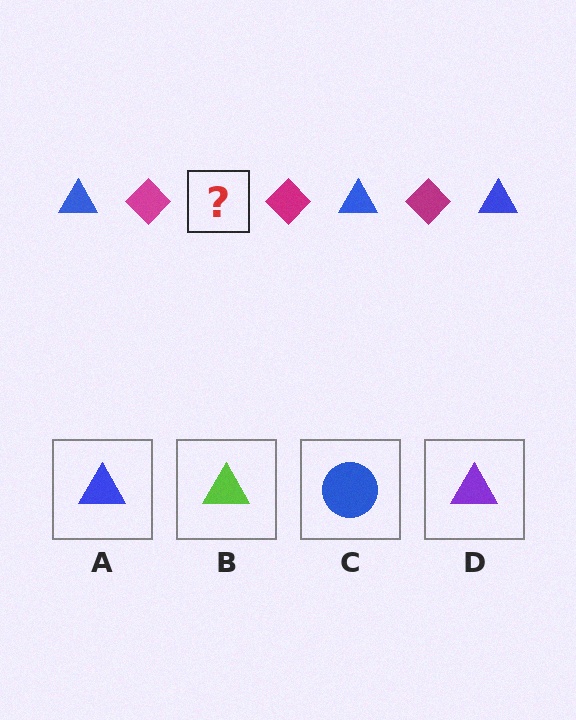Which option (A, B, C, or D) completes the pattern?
A.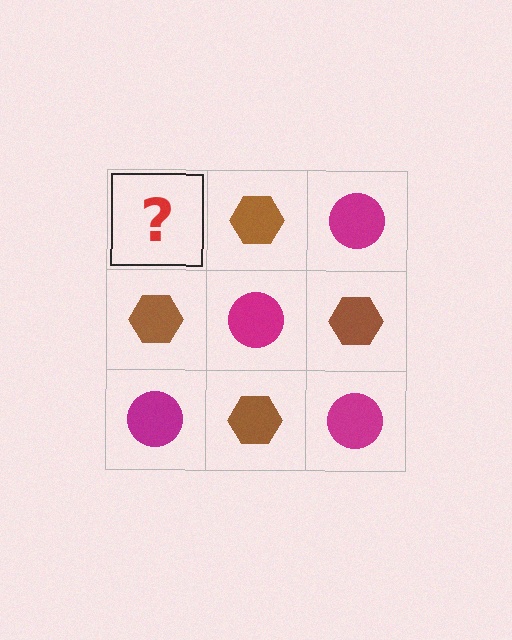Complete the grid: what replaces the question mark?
The question mark should be replaced with a magenta circle.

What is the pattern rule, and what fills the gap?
The rule is that it alternates magenta circle and brown hexagon in a checkerboard pattern. The gap should be filled with a magenta circle.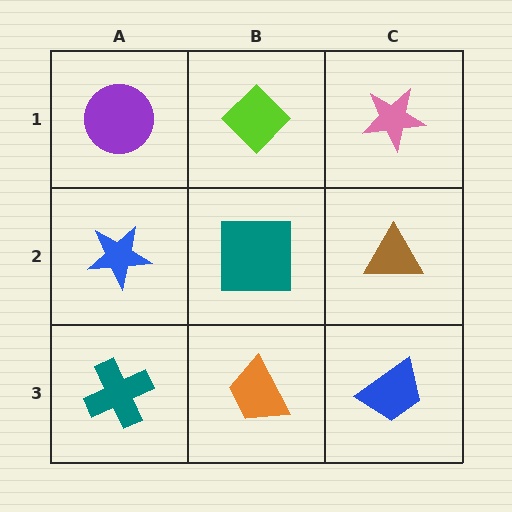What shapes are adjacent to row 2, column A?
A purple circle (row 1, column A), a teal cross (row 3, column A), a teal square (row 2, column B).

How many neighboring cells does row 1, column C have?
2.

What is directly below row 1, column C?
A brown triangle.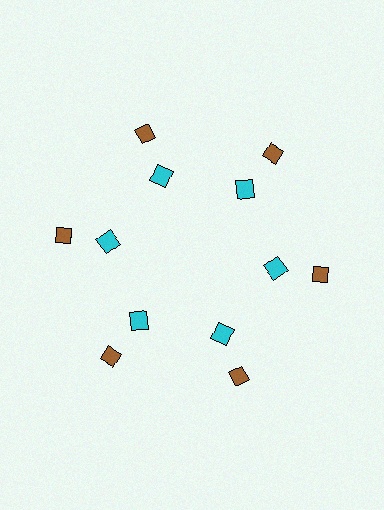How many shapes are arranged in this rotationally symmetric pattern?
There are 12 shapes, arranged in 6 groups of 2.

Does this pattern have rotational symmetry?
Yes, this pattern has 6-fold rotational symmetry. It looks the same after rotating 60 degrees around the center.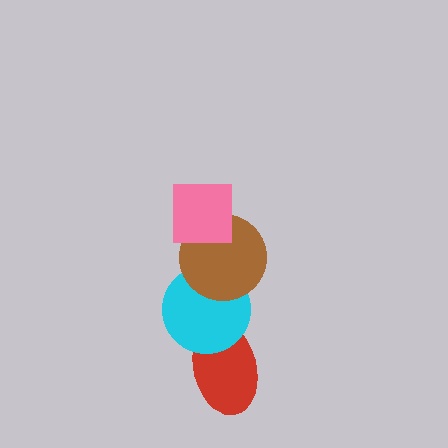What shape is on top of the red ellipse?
The cyan circle is on top of the red ellipse.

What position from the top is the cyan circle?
The cyan circle is 3rd from the top.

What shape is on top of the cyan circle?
The brown circle is on top of the cyan circle.